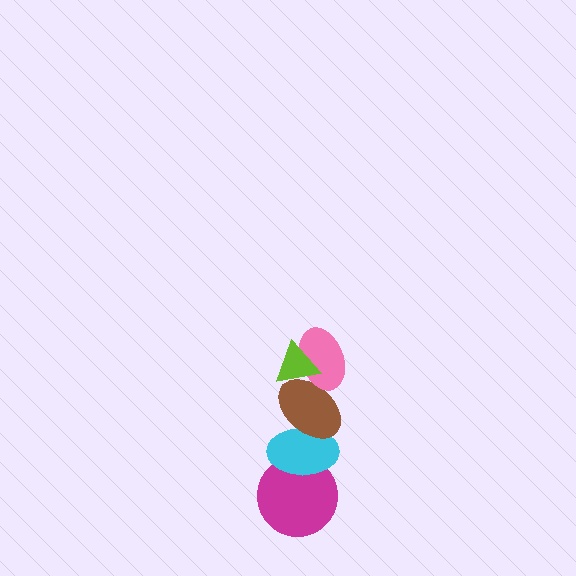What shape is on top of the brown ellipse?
The pink ellipse is on top of the brown ellipse.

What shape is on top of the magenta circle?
The cyan ellipse is on top of the magenta circle.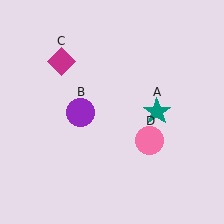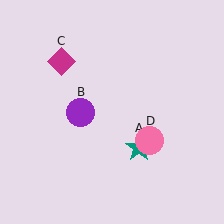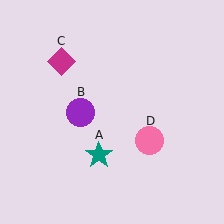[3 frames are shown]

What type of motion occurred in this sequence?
The teal star (object A) rotated clockwise around the center of the scene.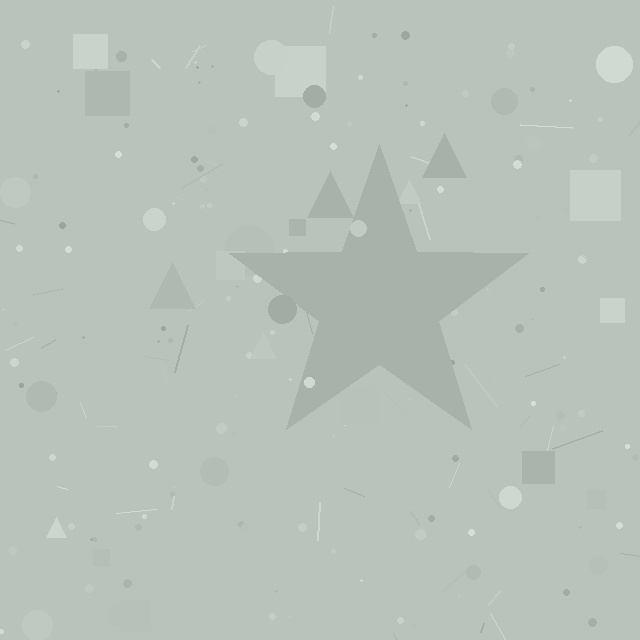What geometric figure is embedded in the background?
A star is embedded in the background.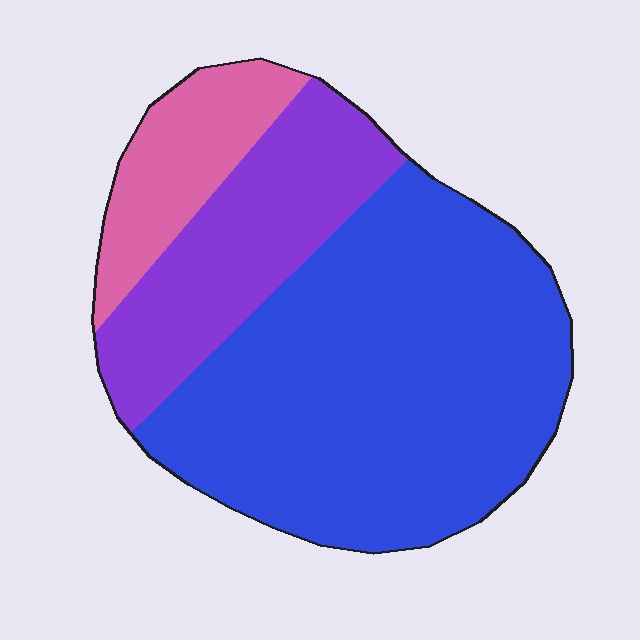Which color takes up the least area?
Pink, at roughly 15%.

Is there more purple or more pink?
Purple.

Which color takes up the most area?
Blue, at roughly 60%.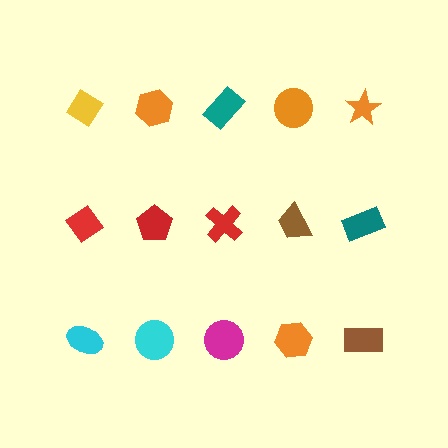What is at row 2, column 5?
A teal rectangle.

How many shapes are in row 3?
5 shapes.